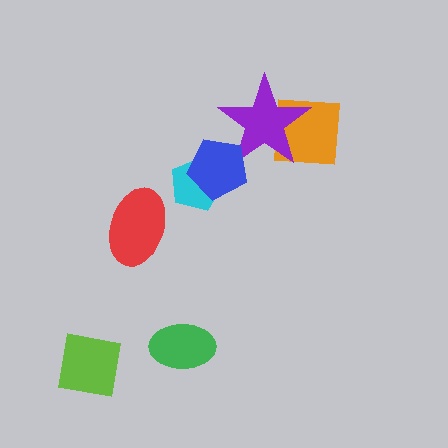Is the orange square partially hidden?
Yes, it is partially covered by another shape.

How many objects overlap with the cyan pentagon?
1 object overlaps with the cyan pentagon.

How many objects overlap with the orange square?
1 object overlaps with the orange square.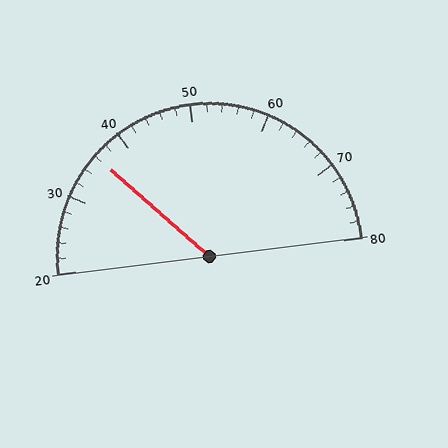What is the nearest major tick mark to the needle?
The nearest major tick mark is 40.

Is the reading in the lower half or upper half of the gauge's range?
The reading is in the lower half of the range (20 to 80).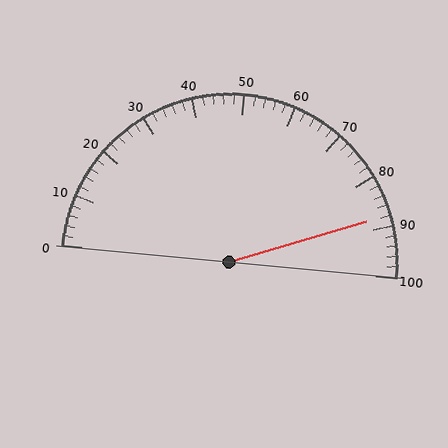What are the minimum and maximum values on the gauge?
The gauge ranges from 0 to 100.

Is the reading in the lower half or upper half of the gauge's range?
The reading is in the upper half of the range (0 to 100).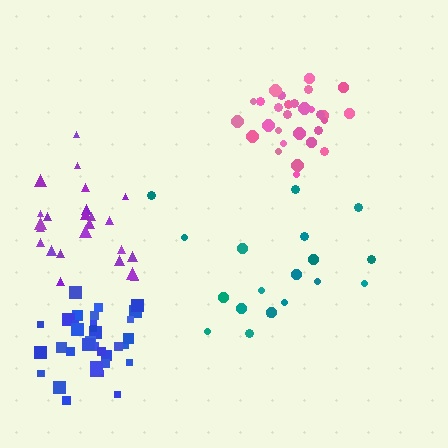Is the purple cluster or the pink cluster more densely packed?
Pink.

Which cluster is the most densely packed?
Blue.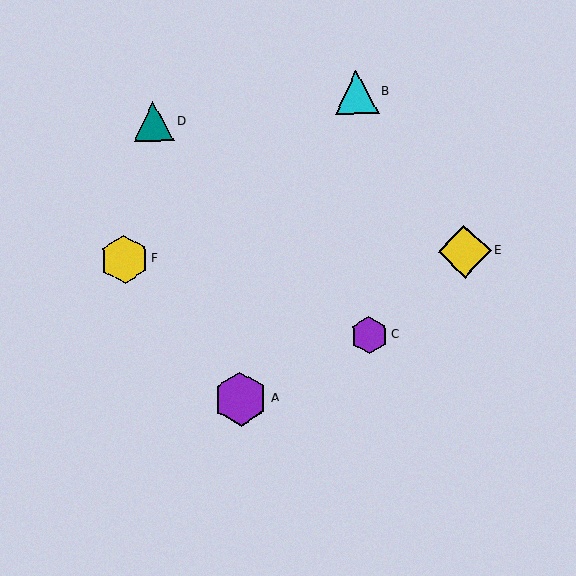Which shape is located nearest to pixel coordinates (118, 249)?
The yellow hexagon (labeled F) at (124, 259) is nearest to that location.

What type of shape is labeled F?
Shape F is a yellow hexagon.